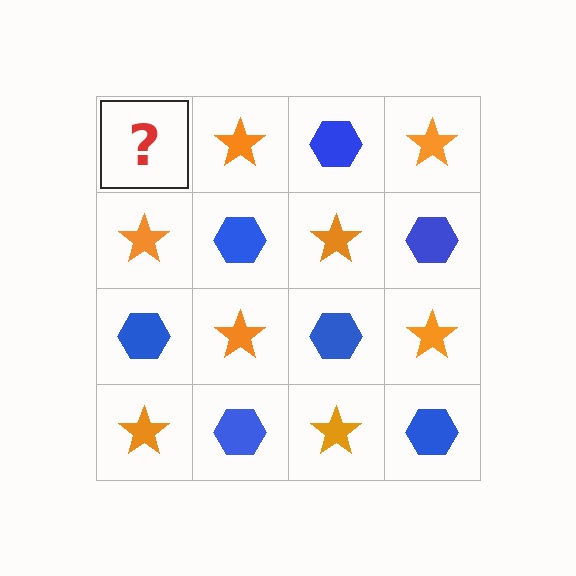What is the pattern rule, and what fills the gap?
The rule is that it alternates blue hexagon and orange star in a checkerboard pattern. The gap should be filled with a blue hexagon.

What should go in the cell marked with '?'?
The missing cell should contain a blue hexagon.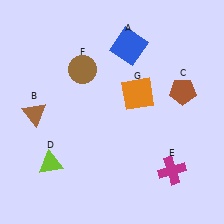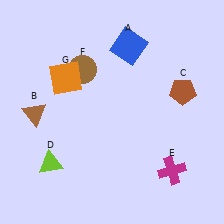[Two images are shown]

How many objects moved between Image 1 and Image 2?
1 object moved between the two images.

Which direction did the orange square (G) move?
The orange square (G) moved left.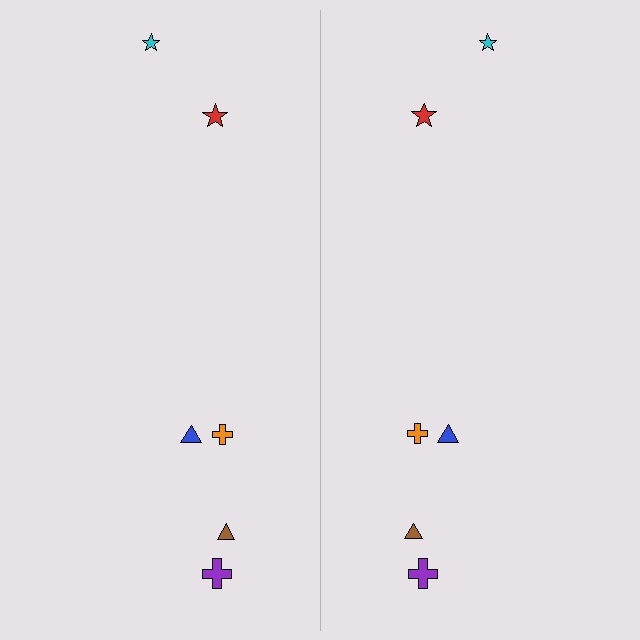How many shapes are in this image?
There are 12 shapes in this image.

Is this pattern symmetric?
Yes, this pattern has bilateral (reflection) symmetry.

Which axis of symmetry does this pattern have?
The pattern has a vertical axis of symmetry running through the center of the image.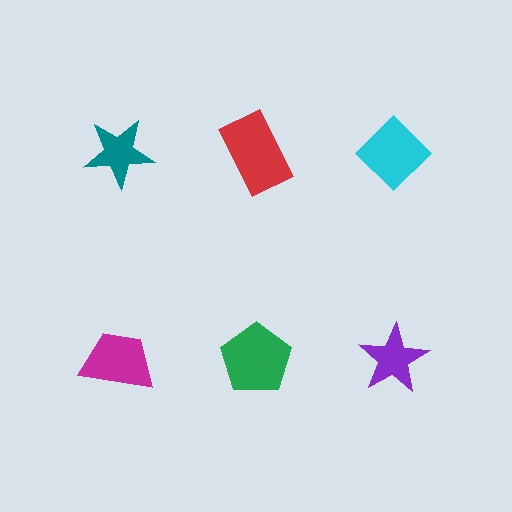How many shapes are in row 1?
3 shapes.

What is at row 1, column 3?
A cyan diamond.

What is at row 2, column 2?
A green pentagon.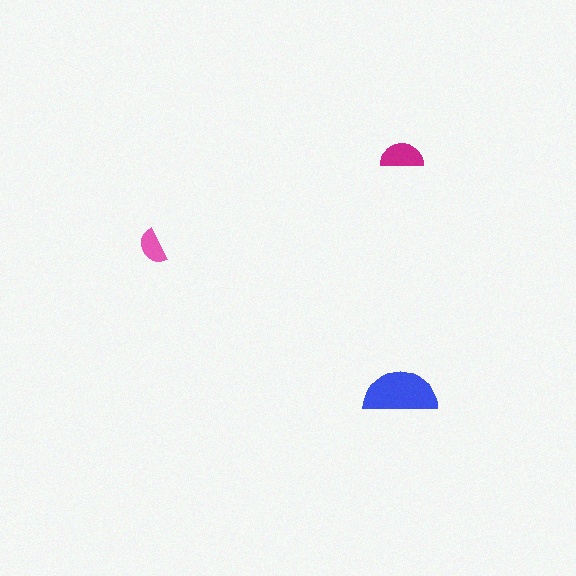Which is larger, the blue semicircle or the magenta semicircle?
The blue one.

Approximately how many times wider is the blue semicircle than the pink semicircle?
About 2 times wider.